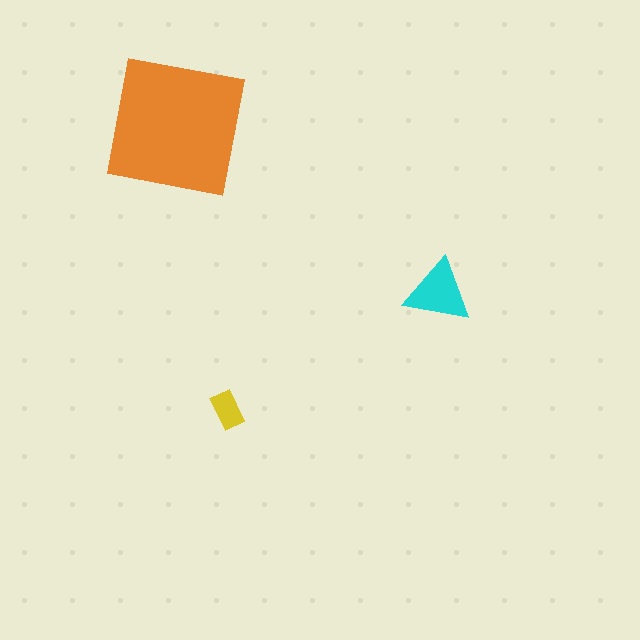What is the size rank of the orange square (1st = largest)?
1st.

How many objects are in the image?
There are 3 objects in the image.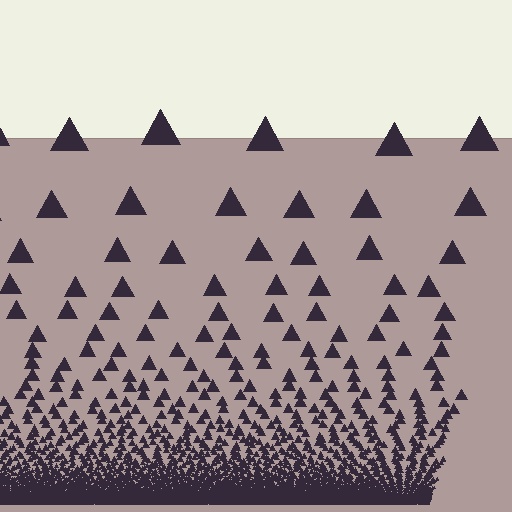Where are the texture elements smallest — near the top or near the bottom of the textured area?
Near the bottom.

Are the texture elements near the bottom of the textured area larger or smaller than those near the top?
Smaller. The gradient is inverted — elements near the bottom are smaller and denser.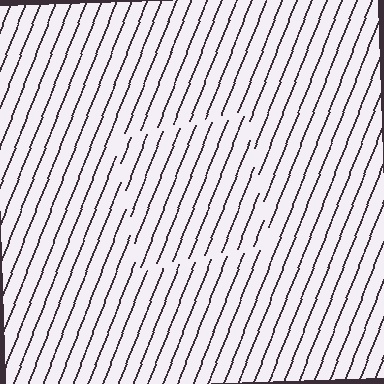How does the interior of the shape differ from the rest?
The interior of the shape contains the same grating, shifted by half a period — the contour is defined by the phase discontinuity where line-ends from the inner and outer gratings abut.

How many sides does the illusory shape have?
4 sides — the line-ends trace a square.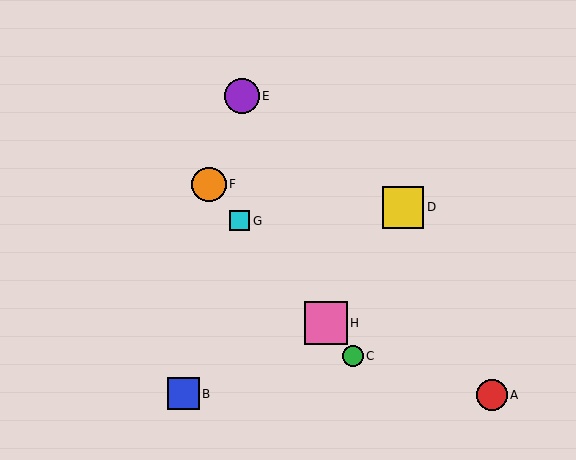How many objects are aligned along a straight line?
4 objects (C, F, G, H) are aligned along a straight line.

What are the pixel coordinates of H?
Object H is at (326, 323).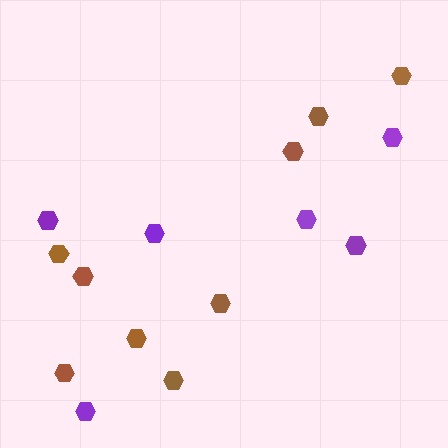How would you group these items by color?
There are 2 groups: one group of purple hexagons (6) and one group of brown hexagons (9).